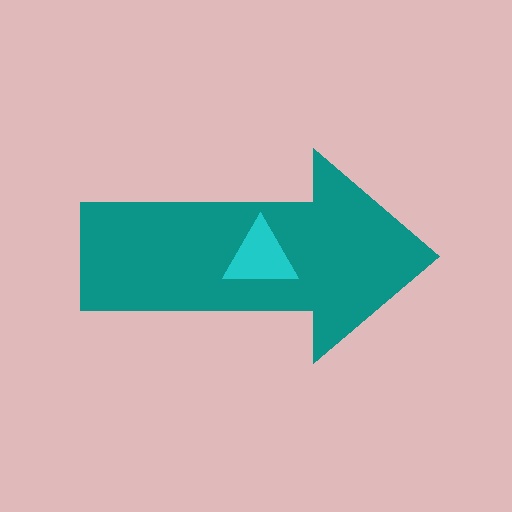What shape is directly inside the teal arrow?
The cyan triangle.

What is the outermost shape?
The teal arrow.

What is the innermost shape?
The cyan triangle.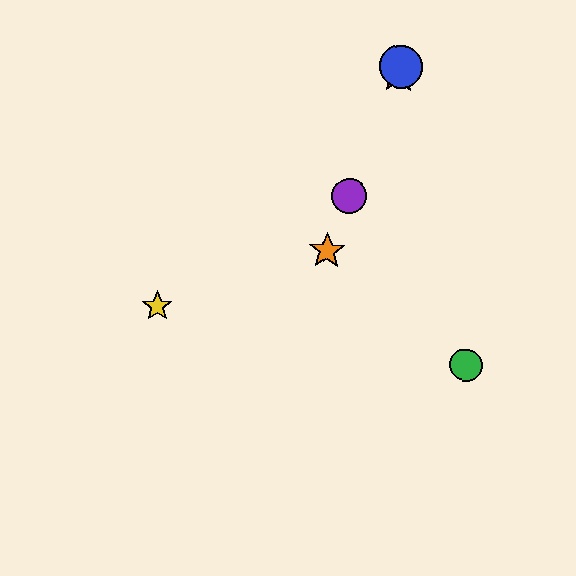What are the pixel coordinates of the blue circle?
The blue circle is at (401, 67).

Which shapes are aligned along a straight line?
The red star, the blue circle, the purple circle, the orange star are aligned along a straight line.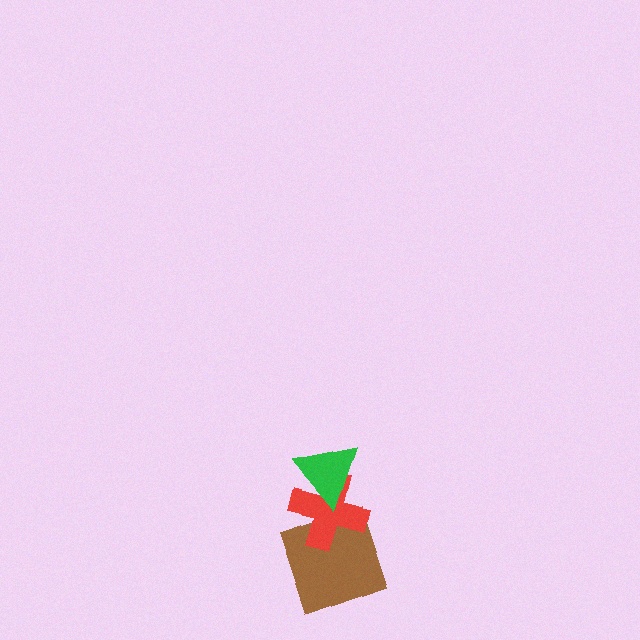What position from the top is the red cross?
The red cross is 2nd from the top.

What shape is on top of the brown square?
The red cross is on top of the brown square.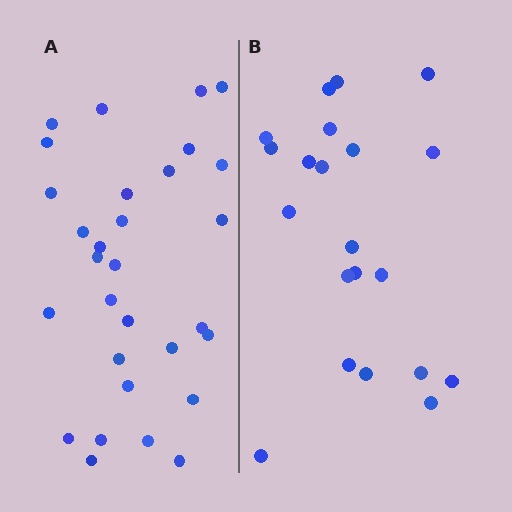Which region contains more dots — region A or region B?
Region A (the left region) has more dots.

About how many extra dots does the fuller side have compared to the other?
Region A has roughly 8 or so more dots than region B.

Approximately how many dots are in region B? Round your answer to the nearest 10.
About 20 dots. (The exact count is 21, which rounds to 20.)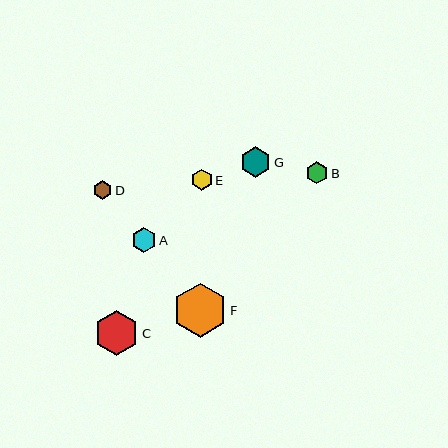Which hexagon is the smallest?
Hexagon D is the smallest with a size of approximately 19 pixels.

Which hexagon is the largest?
Hexagon F is the largest with a size of approximately 54 pixels.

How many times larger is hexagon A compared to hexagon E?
Hexagon A is approximately 1.2 times the size of hexagon E.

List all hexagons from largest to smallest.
From largest to smallest: F, C, G, A, B, E, D.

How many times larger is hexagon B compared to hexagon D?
Hexagon B is approximately 1.2 times the size of hexagon D.